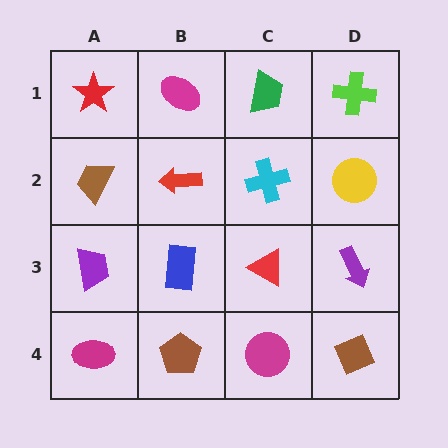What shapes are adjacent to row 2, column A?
A red star (row 1, column A), a purple trapezoid (row 3, column A), a red arrow (row 2, column B).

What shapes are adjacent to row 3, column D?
A yellow circle (row 2, column D), a brown diamond (row 4, column D), a red triangle (row 3, column C).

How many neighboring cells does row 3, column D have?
3.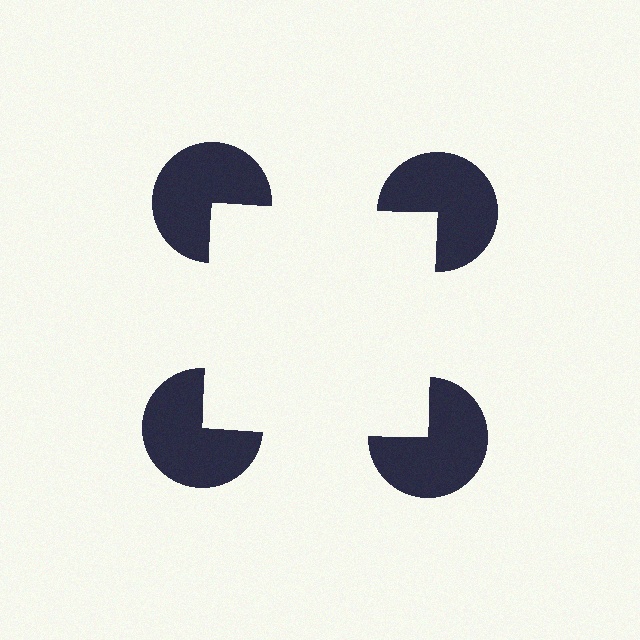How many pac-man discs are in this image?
There are 4 — one at each vertex of the illusory square.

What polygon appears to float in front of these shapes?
An illusory square — its edges are inferred from the aligned wedge cuts in the pac-man discs, not physically drawn.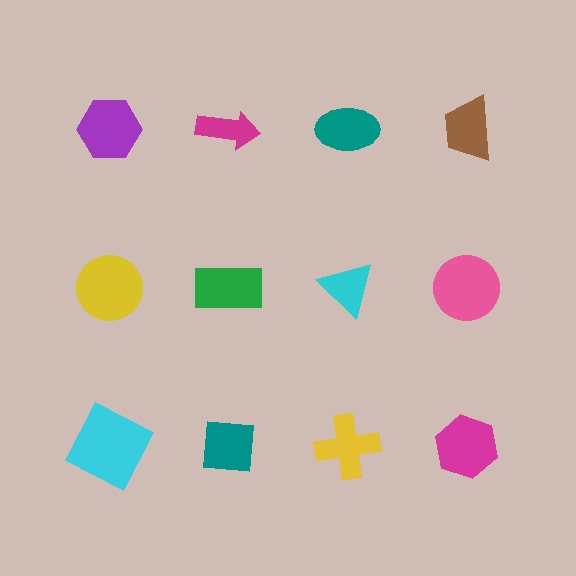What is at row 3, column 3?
A yellow cross.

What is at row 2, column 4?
A pink circle.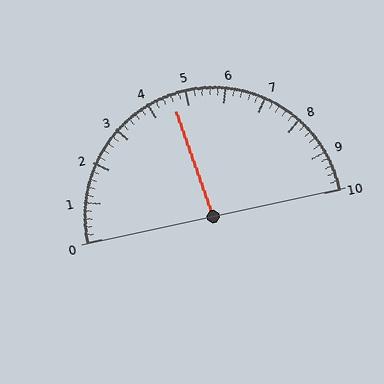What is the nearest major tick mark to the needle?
The nearest major tick mark is 5.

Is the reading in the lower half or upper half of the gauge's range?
The reading is in the lower half of the range (0 to 10).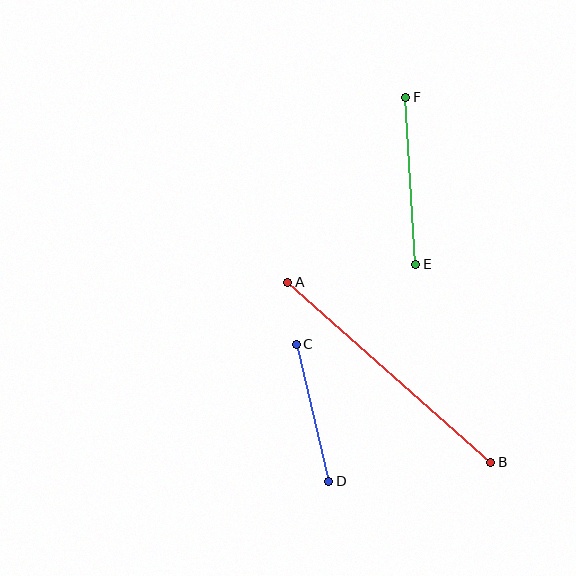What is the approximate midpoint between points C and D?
The midpoint is at approximately (313, 413) pixels.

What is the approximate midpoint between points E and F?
The midpoint is at approximately (411, 181) pixels.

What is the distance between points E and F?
The distance is approximately 167 pixels.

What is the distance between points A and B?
The distance is approximately 271 pixels.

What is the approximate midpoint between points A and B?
The midpoint is at approximately (389, 372) pixels.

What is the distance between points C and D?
The distance is approximately 141 pixels.